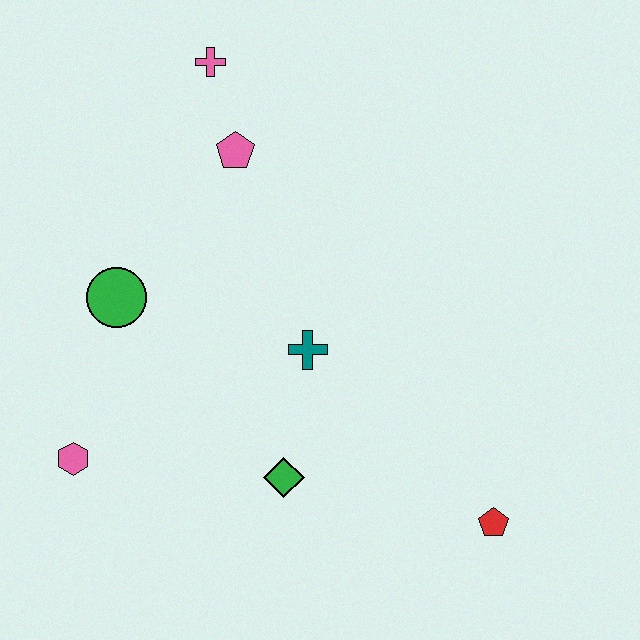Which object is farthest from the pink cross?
The red pentagon is farthest from the pink cross.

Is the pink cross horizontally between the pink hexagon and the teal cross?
Yes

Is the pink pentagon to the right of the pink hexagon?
Yes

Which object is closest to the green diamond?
The teal cross is closest to the green diamond.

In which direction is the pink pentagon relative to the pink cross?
The pink pentagon is below the pink cross.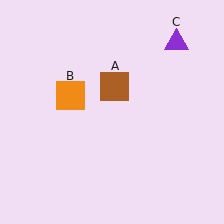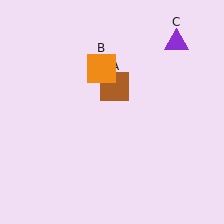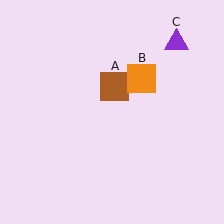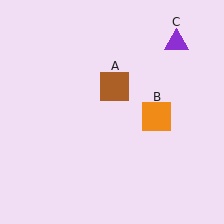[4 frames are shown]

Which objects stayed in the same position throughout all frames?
Brown square (object A) and purple triangle (object C) remained stationary.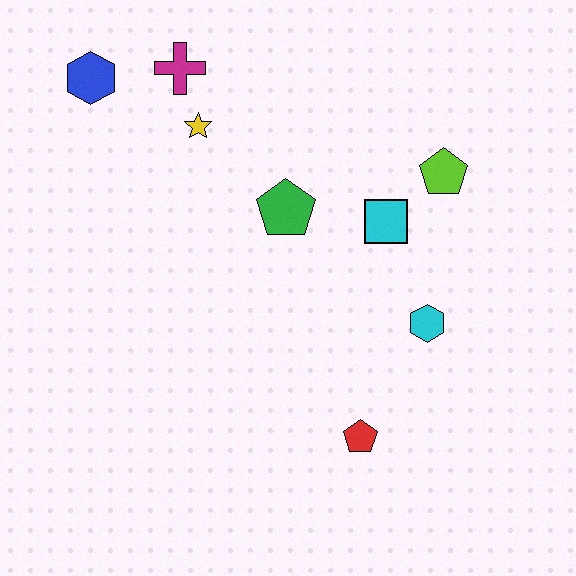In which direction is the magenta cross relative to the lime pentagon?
The magenta cross is to the left of the lime pentagon.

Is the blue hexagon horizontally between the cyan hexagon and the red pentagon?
No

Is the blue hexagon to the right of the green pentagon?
No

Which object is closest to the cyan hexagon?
The cyan square is closest to the cyan hexagon.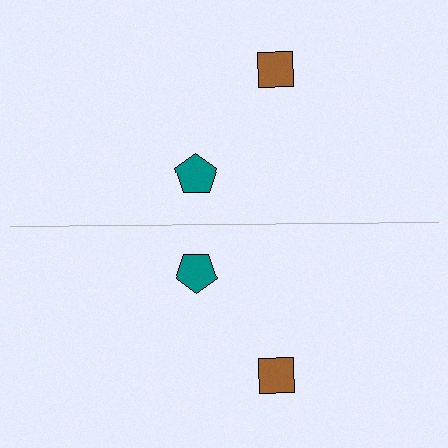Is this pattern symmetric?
Yes, this pattern has bilateral (reflection) symmetry.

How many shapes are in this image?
There are 4 shapes in this image.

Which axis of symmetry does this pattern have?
The pattern has a horizontal axis of symmetry running through the center of the image.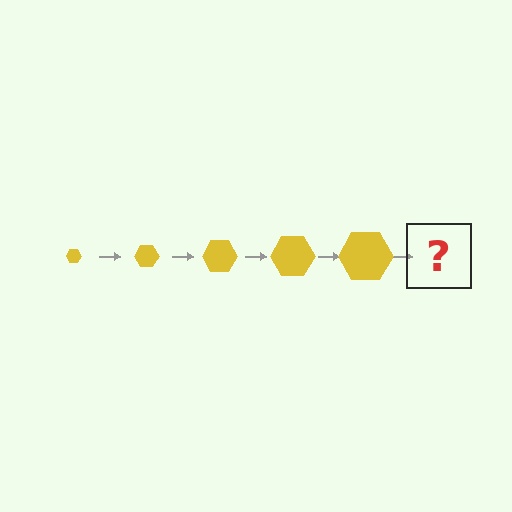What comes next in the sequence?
The next element should be a yellow hexagon, larger than the previous one.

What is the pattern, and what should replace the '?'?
The pattern is that the hexagon gets progressively larger each step. The '?' should be a yellow hexagon, larger than the previous one.